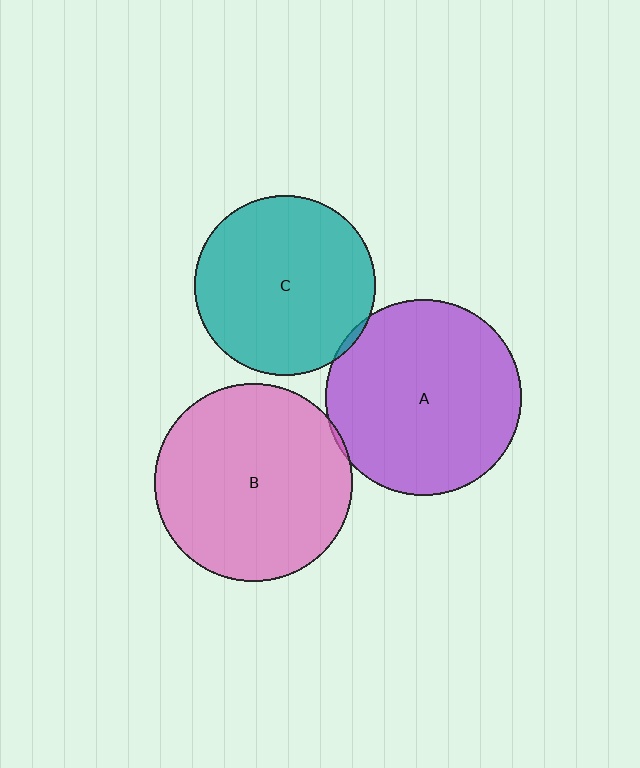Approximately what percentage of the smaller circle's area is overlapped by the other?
Approximately 5%.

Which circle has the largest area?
Circle B (pink).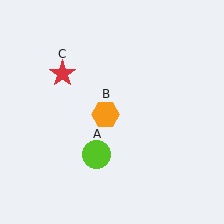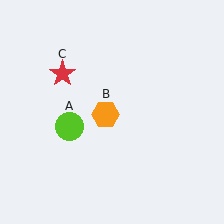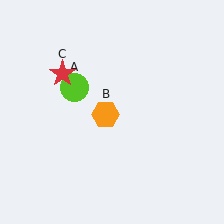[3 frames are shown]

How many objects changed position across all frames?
1 object changed position: lime circle (object A).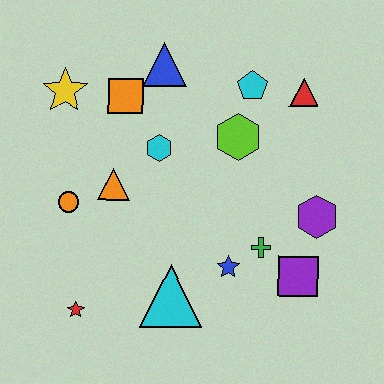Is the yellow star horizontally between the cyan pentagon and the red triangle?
No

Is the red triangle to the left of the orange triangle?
No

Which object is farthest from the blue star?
The yellow star is farthest from the blue star.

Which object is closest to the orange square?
The blue triangle is closest to the orange square.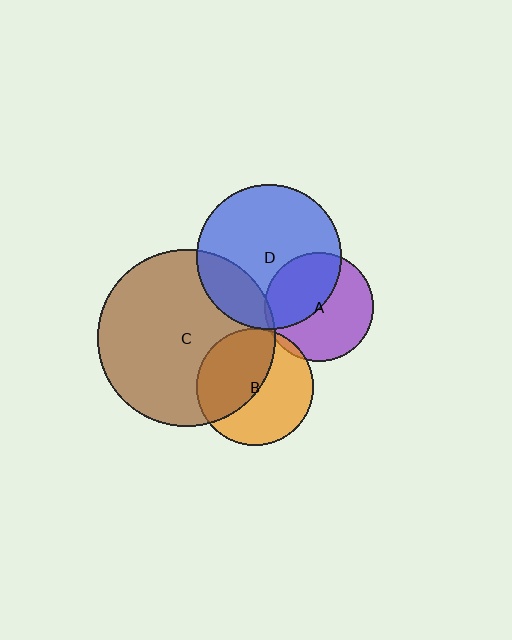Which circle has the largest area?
Circle C (brown).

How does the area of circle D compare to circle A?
Approximately 1.8 times.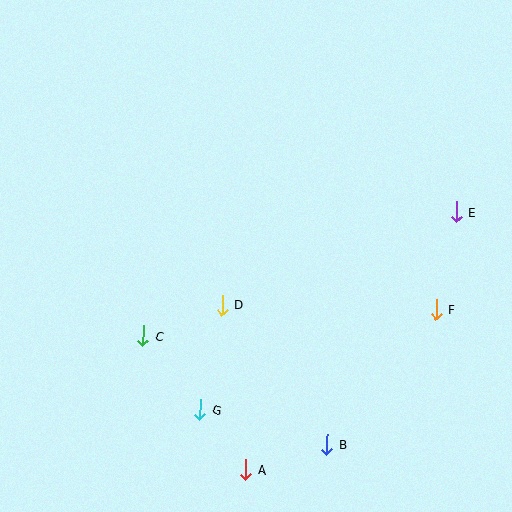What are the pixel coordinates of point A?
Point A is at (246, 469).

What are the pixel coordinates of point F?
Point F is at (436, 309).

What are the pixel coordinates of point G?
Point G is at (200, 409).